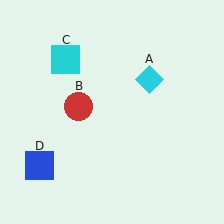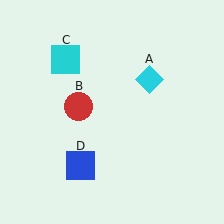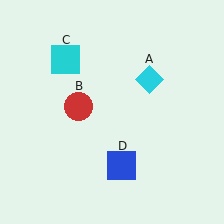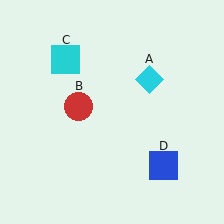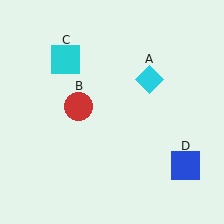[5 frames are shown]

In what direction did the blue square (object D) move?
The blue square (object D) moved right.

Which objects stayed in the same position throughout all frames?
Cyan diamond (object A) and red circle (object B) and cyan square (object C) remained stationary.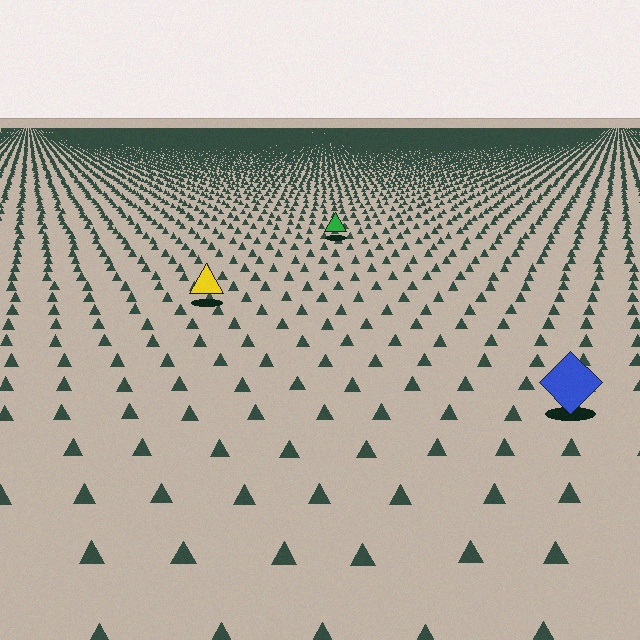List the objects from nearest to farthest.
From nearest to farthest: the blue diamond, the yellow triangle, the green triangle.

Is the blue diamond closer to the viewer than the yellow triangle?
Yes. The blue diamond is closer — you can tell from the texture gradient: the ground texture is coarser near it.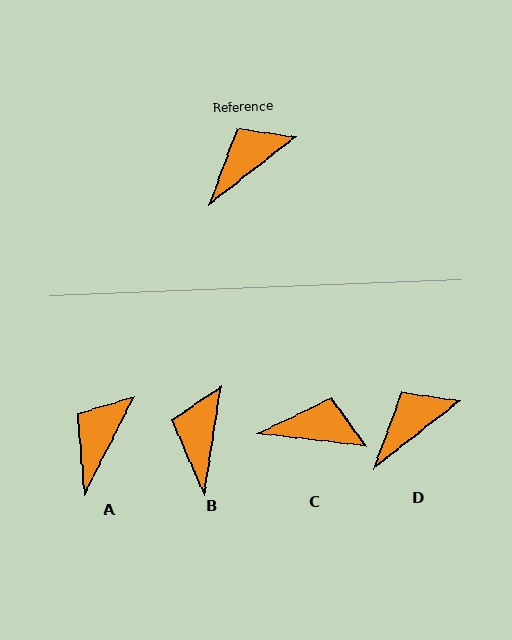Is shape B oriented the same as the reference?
No, it is off by about 43 degrees.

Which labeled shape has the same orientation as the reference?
D.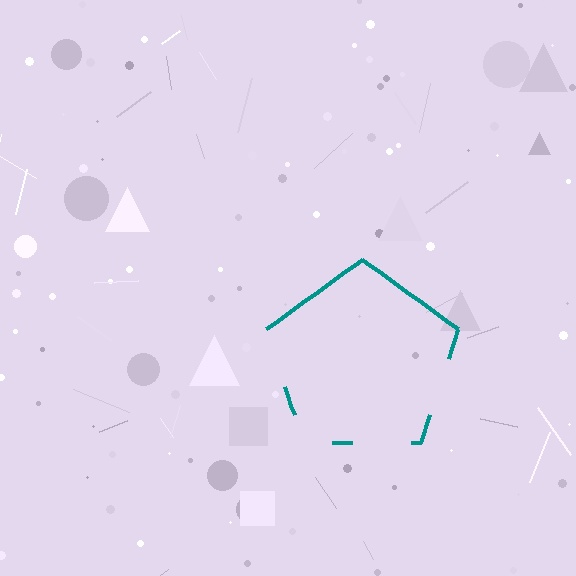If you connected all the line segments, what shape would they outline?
They would outline a pentagon.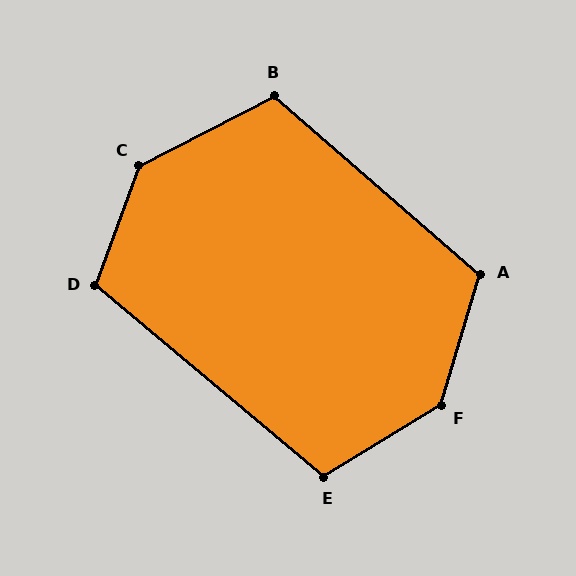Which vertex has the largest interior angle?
F, at approximately 138 degrees.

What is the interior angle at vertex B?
Approximately 112 degrees (obtuse).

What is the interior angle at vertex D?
Approximately 110 degrees (obtuse).